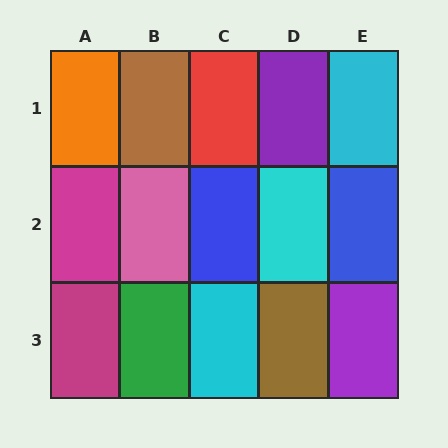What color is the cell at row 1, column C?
Red.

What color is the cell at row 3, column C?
Cyan.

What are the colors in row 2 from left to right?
Magenta, pink, blue, cyan, blue.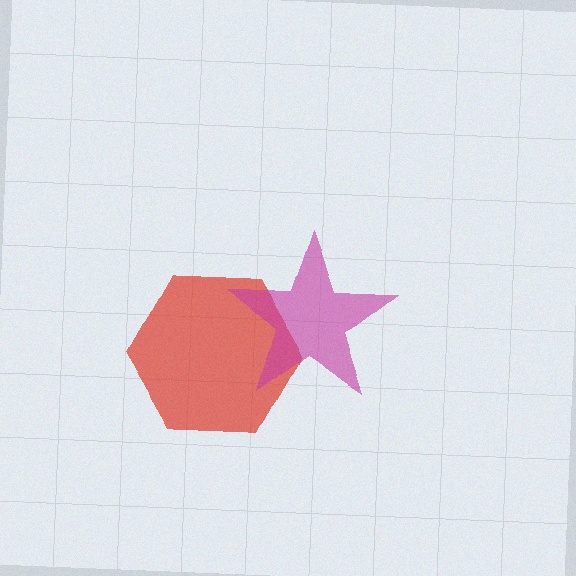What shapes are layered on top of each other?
The layered shapes are: a red hexagon, a magenta star.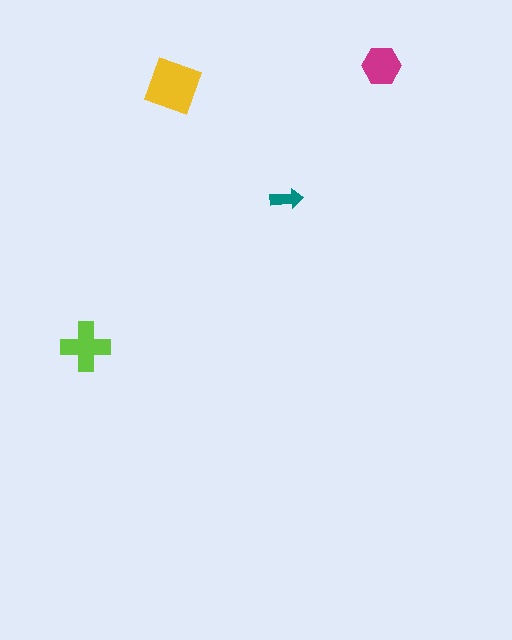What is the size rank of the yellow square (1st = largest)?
1st.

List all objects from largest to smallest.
The yellow square, the lime cross, the magenta hexagon, the teal arrow.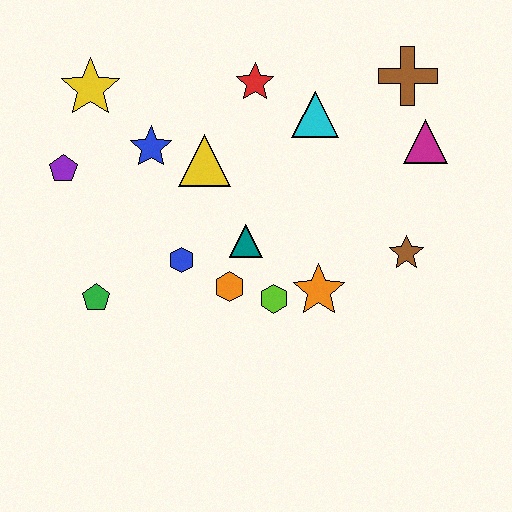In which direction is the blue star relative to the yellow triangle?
The blue star is to the left of the yellow triangle.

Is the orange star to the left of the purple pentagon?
No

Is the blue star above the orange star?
Yes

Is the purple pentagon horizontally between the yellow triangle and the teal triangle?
No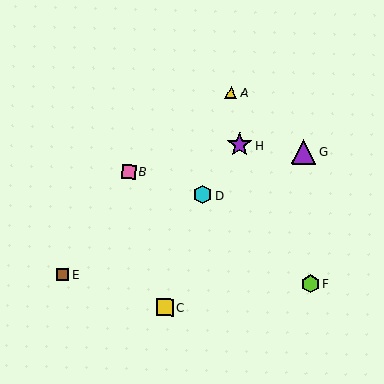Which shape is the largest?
The purple star (labeled H) is the largest.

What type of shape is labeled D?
Shape D is a cyan hexagon.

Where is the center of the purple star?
The center of the purple star is at (240, 145).